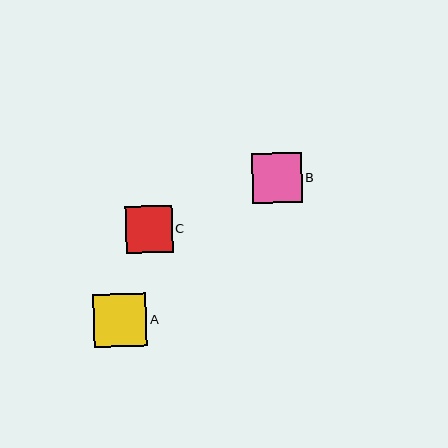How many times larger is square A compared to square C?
Square A is approximately 1.1 times the size of square C.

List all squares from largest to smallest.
From largest to smallest: A, B, C.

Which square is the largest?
Square A is the largest with a size of approximately 53 pixels.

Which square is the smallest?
Square C is the smallest with a size of approximately 47 pixels.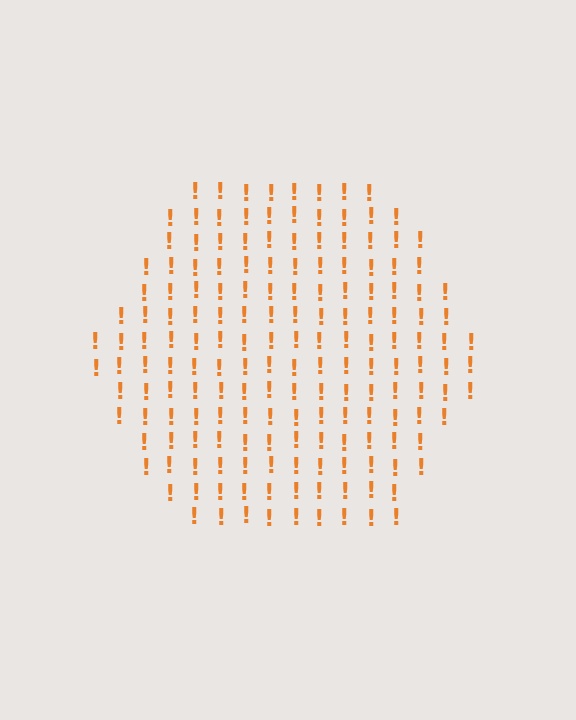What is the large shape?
The large shape is a hexagon.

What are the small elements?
The small elements are exclamation marks.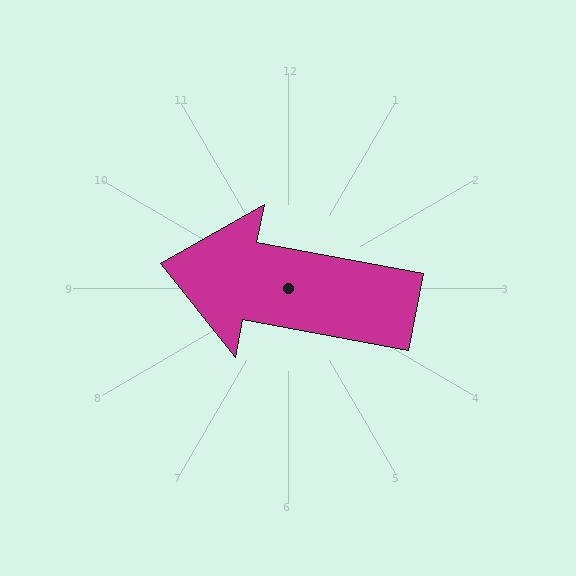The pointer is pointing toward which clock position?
Roughly 9 o'clock.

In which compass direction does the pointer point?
West.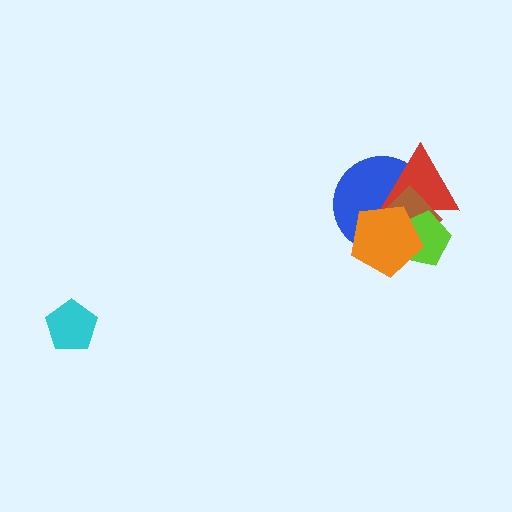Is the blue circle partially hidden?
Yes, it is partially covered by another shape.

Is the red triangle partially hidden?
Yes, it is partially covered by another shape.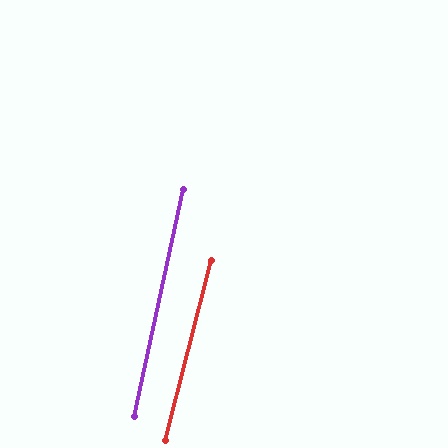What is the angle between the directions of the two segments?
Approximately 2 degrees.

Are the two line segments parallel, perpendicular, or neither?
Parallel — their directions differ by only 1.8°.